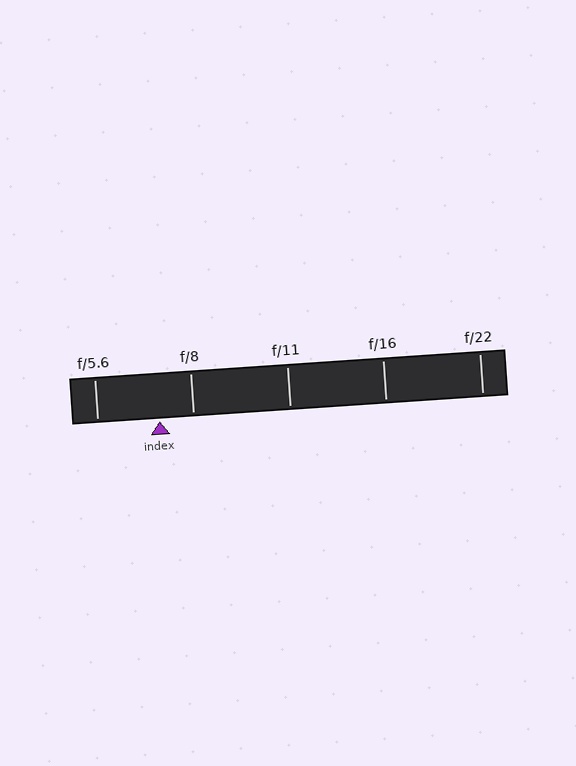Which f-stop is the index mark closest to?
The index mark is closest to f/8.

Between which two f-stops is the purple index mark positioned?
The index mark is between f/5.6 and f/8.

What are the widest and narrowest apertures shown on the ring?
The widest aperture shown is f/5.6 and the narrowest is f/22.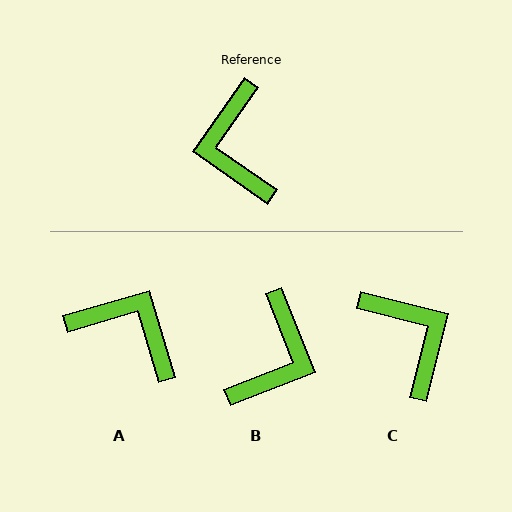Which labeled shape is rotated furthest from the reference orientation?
C, about 159 degrees away.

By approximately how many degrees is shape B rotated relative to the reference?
Approximately 146 degrees counter-clockwise.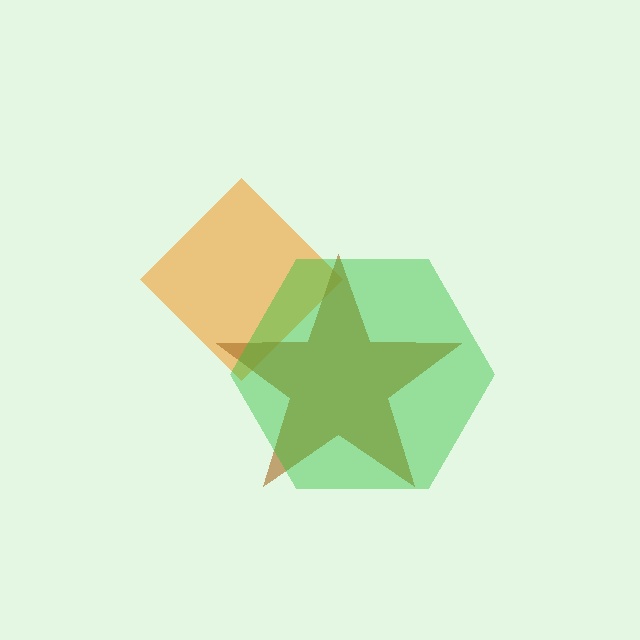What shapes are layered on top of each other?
The layered shapes are: an orange diamond, a brown star, a green hexagon.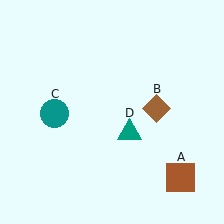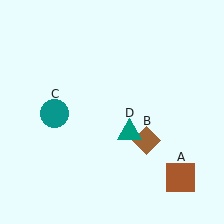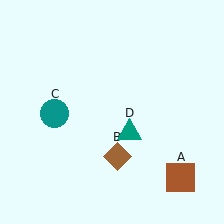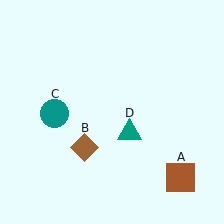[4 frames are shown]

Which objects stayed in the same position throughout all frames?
Brown square (object A) and teal circle (object C) and teal triangle (object D) remained stationary.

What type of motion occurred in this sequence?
The brown diamond (object B) rotated clockwise around the center of the scene.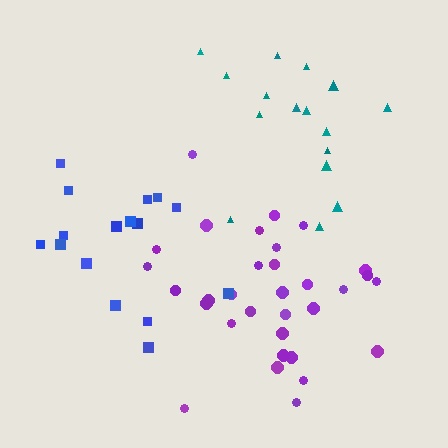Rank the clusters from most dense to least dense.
purple, blue, teal.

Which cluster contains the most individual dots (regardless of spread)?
Purple (32).